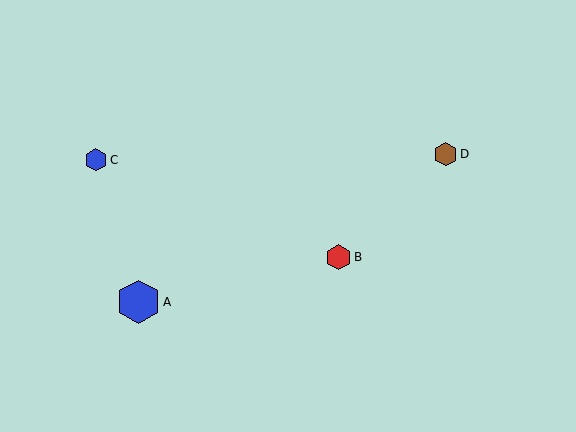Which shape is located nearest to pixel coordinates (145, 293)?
The blue hexagon (labeled A) at (138, 302) is nearest to that location.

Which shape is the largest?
The blue hexagon (labeled A) is the largest.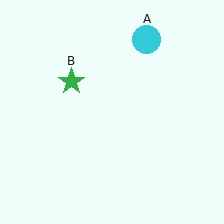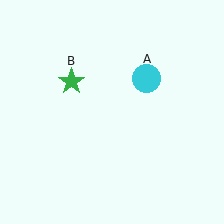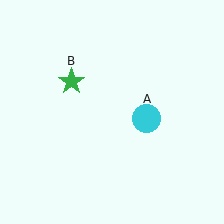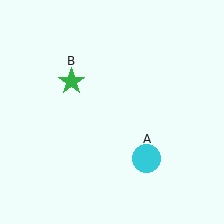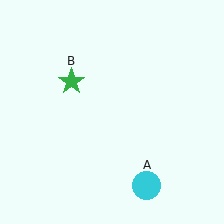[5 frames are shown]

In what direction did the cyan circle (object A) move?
The cyan circle (object A) moved down.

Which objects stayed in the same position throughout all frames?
Green star (object B) remained stationary.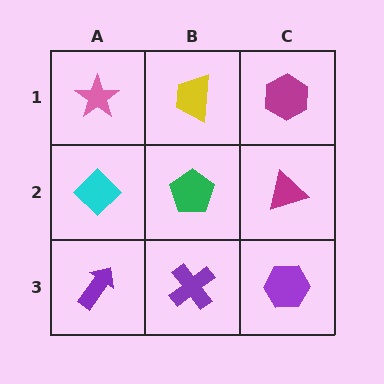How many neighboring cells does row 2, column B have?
4.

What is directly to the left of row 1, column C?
A yellow trapezoid.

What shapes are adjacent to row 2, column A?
A pink star (row 1, column A), a purple arrow (row 3, column A), a green pentagon (row 2, column B).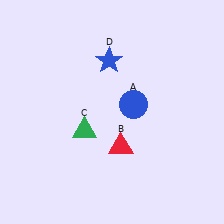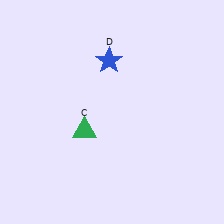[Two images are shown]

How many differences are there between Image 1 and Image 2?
There are 2 differences between the two images.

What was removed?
The red triangle (B), the blue circle (A) were removed in Image 2.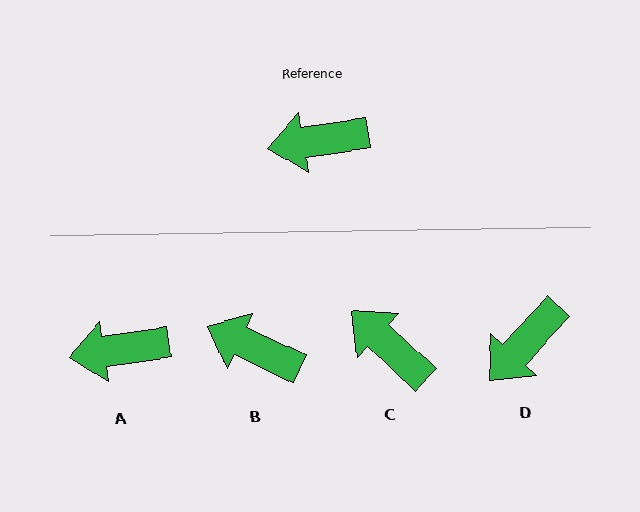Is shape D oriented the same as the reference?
No, it is off by about 38 degrees.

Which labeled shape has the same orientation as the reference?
A.